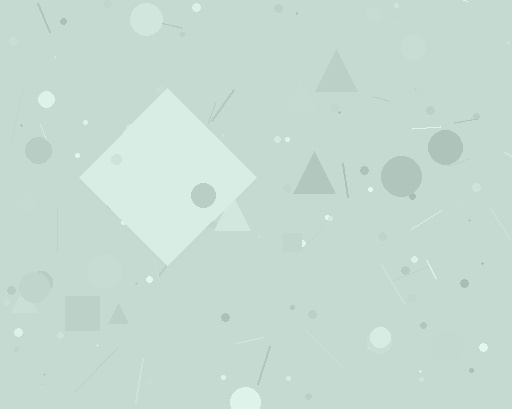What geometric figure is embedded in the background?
A diamond is embedded in the background.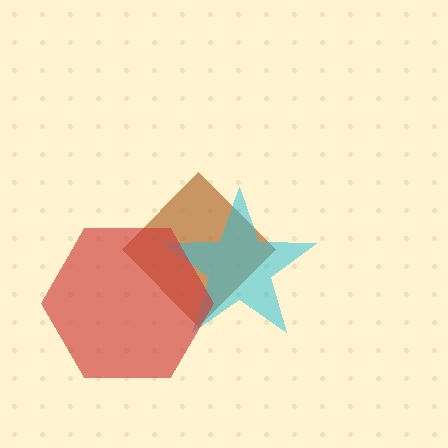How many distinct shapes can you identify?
There are 3 distinct shapes: a brown diamond, a cyan star, a red hexagon.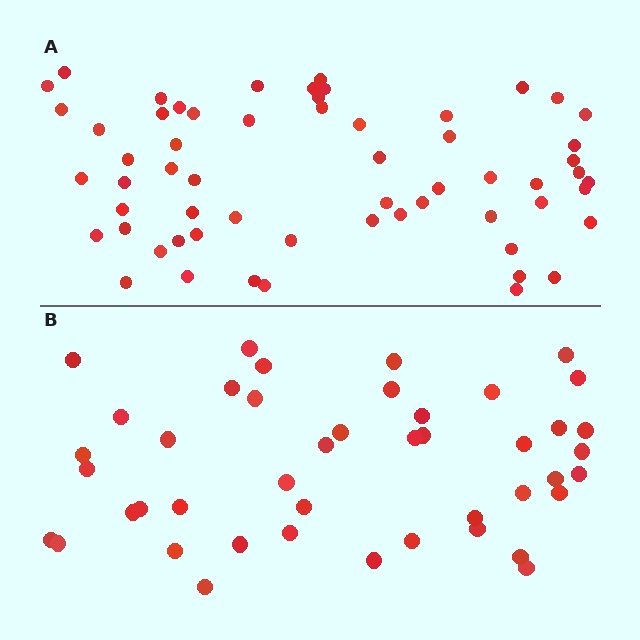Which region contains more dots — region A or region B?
Region A (the top region) has more dots.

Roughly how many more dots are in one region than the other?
Region A has approximately 15 more dots than region B.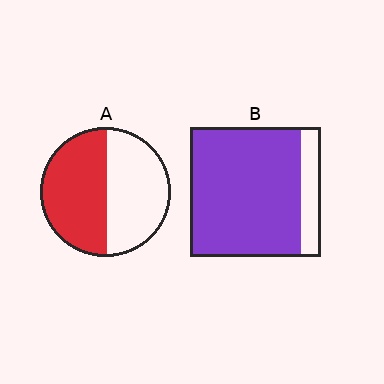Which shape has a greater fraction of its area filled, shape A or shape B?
Shape B.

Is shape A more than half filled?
Roughly half.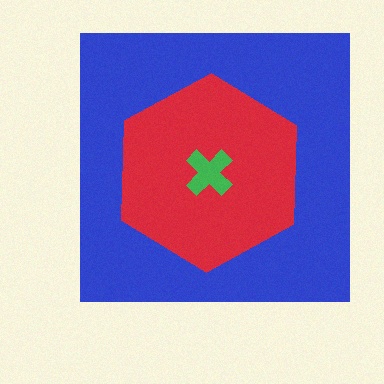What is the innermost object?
The green cross.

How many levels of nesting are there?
3.